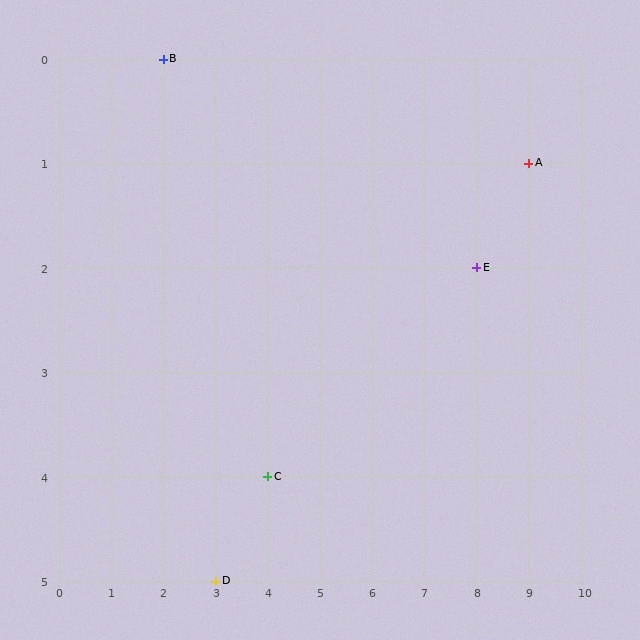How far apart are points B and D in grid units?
Points B and D are 1 column and 5 rows apart (about 5.1 grid units diagonally).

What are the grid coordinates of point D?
Point D is at grid coordinates (3, 5).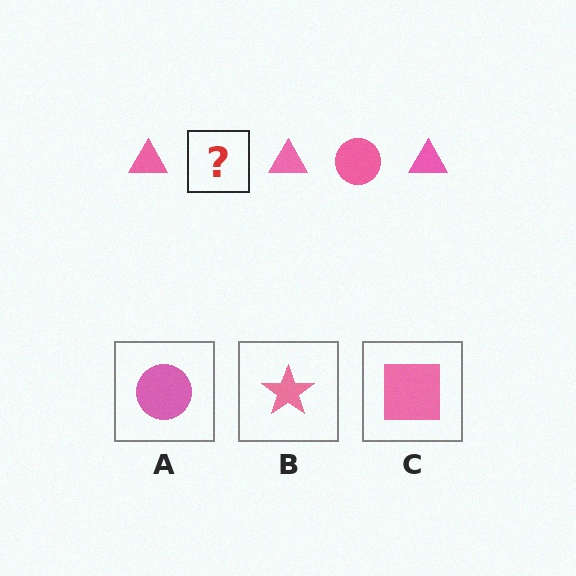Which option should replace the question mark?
Option A.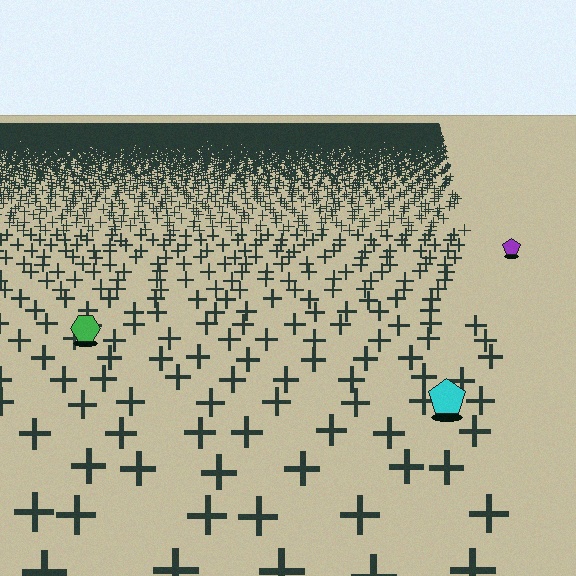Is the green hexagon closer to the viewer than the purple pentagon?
Yes. The green hexagon is closer — you can tell from the texture gradient: the ground texture is coarser near it.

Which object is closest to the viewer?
The cyan pentagon is closest. The texture marks near it are larger and more spread out.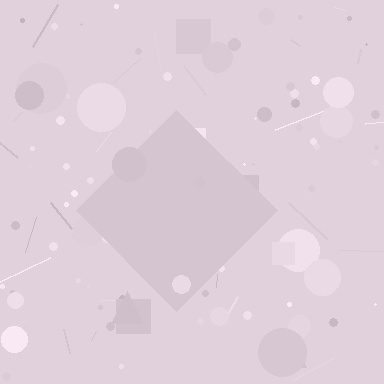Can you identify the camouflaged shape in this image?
The camouflaged shape is a diamond.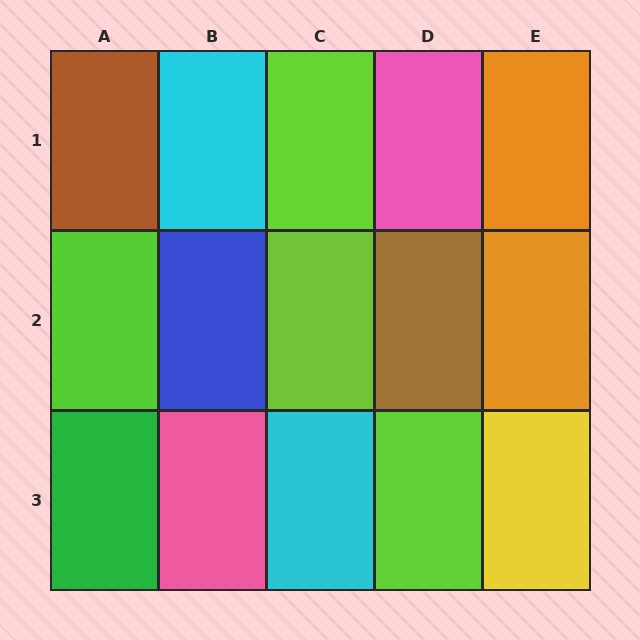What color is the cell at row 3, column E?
Yellow.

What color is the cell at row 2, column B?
Blue.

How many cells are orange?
2 cells are orange.